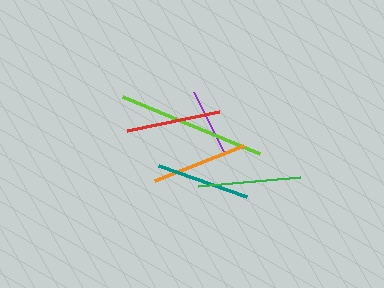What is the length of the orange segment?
The orange segment is approximately 96 pixels long.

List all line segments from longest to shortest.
From longest to shortest: lime, green, orange, teal, red, purple.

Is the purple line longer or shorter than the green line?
The green line is longer than the purple line.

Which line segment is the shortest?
The purple line is the shortest at approximately 66 pixels.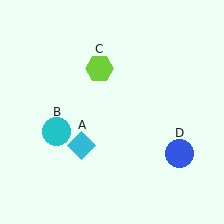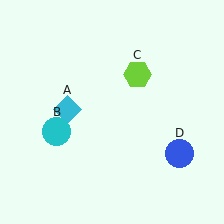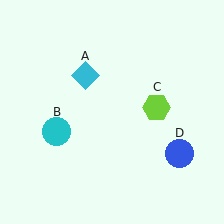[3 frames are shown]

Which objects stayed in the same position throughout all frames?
Cyan circle (object B) and blue circle (object D) remained stationary.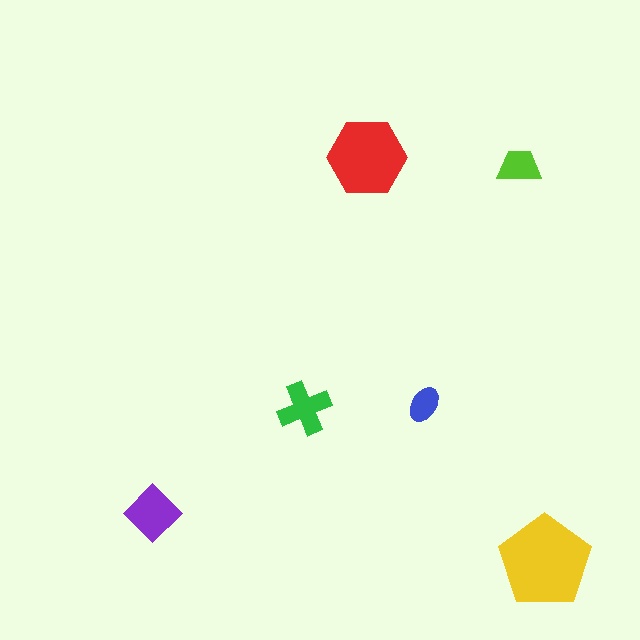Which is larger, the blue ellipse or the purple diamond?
The purple diamond.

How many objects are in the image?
There are 6 objects in the image.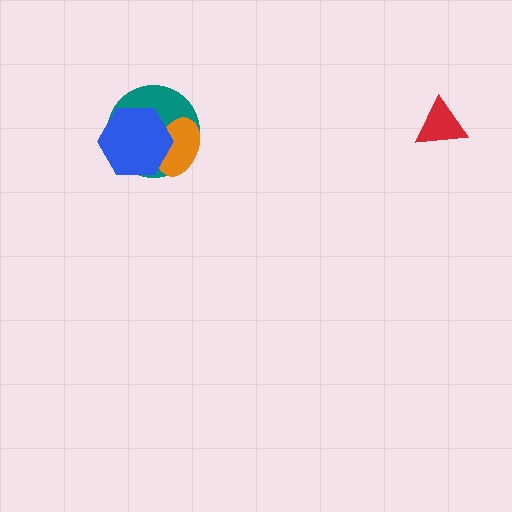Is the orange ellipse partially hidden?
Yes, it is partially covered by another shape.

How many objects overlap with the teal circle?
2 objects overlap with the teal circle.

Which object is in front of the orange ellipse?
The blue hexagon is in front of the orange ellipse.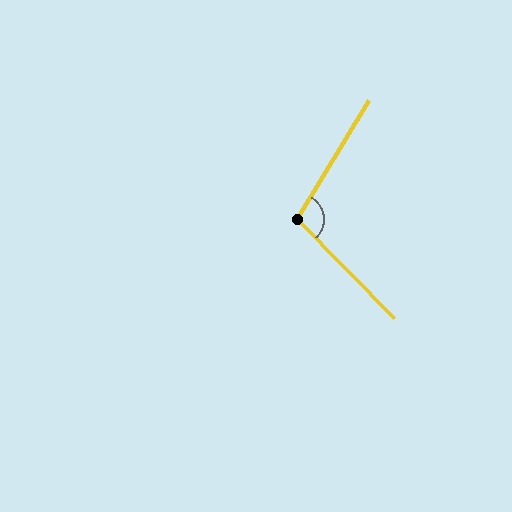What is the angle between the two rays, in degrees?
Approximately 105 degrees.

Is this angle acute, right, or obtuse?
It is obtuse.